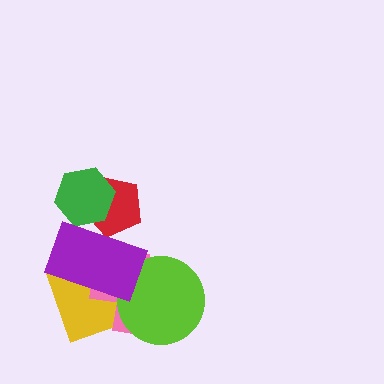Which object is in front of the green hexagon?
The purple rectangle is in front of the green hexagon.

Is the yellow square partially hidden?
Yes, it is partially covered by another shape.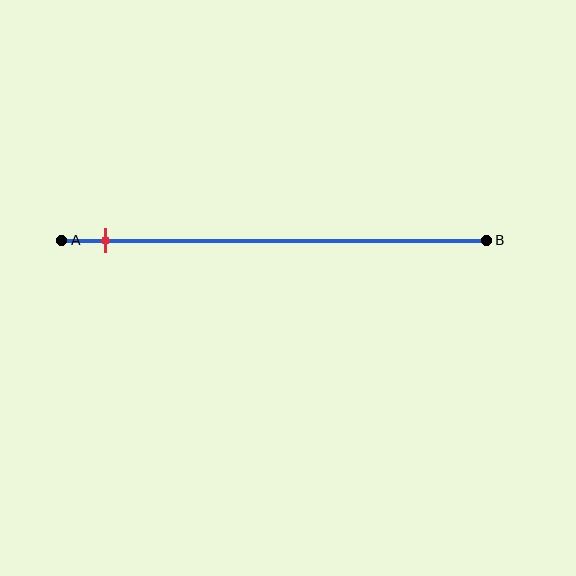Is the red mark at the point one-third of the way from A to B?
No, the mark is at about 10% from A, not at the 33% one-third point.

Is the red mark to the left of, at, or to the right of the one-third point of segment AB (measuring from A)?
The red mark is to the left of the one-third point of segment AB.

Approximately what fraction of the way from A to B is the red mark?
The red mark is approximately 10% of the way from A to B.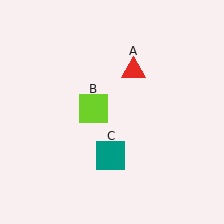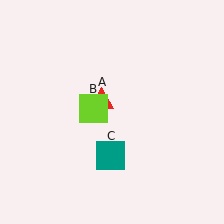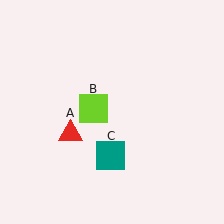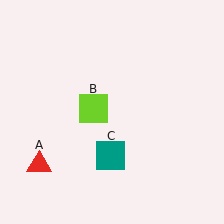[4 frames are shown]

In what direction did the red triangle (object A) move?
The red triangle (object A) moved down and to the left.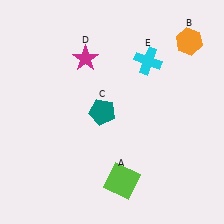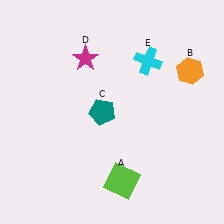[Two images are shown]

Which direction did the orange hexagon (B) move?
The orange hexagon (B) moved down.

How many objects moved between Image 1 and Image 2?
1 object moved between the two images.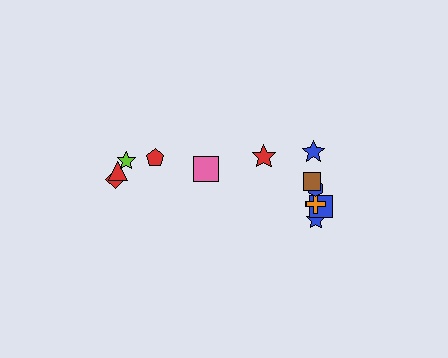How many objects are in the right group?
There are 8 objects.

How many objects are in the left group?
There are 5 objects.